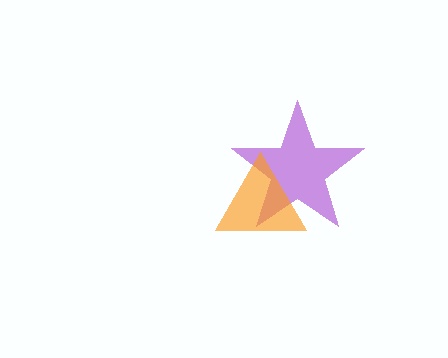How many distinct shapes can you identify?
There are 2 distinct shapes: a purple star, an orange triangle.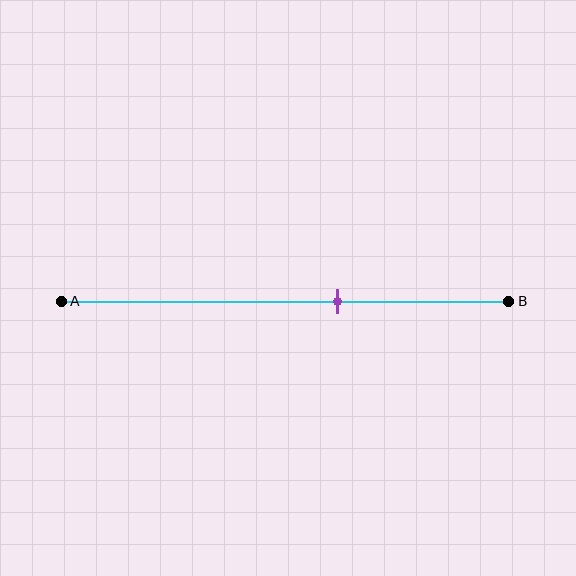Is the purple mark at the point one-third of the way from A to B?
No, the mark is at about 60% from A, not at the 33% one-third point.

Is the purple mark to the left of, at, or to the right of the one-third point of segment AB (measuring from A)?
The purple mark is to the right of the one-third point of segment AB.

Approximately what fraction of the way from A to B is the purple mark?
The purple mark is approximately 60% of the way from A to B.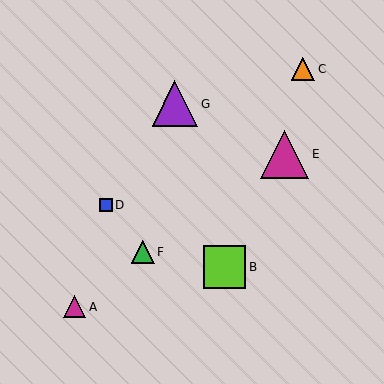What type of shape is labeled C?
Shape C is an orange triangle.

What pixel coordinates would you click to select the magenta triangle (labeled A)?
Click at (75, 307) to select the magenta triangle A.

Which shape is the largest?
The magenta triangle (labeled E) is the largest.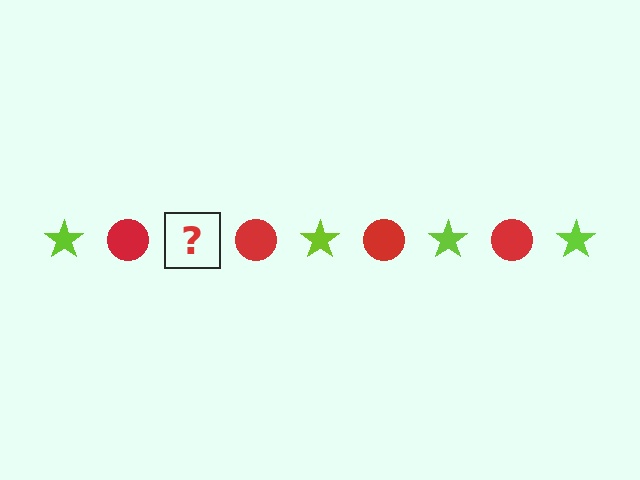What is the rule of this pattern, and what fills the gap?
The rule is that the pattern alternates between lime star and red circle. The gap should be filled with a lime star.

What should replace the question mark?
The question mark should be replaced with a lime star.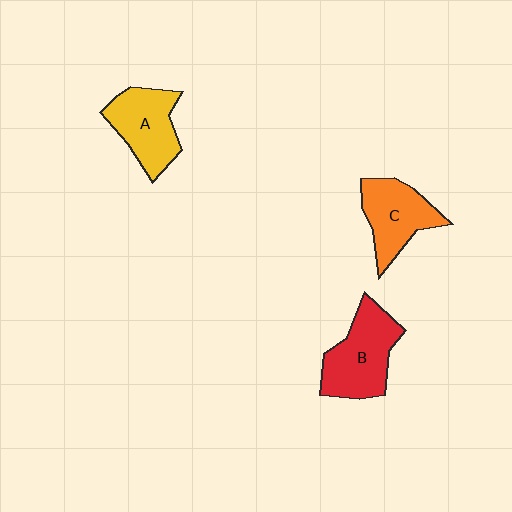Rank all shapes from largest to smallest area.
From largest to smallest: B (red), A (yellow), C (orange).